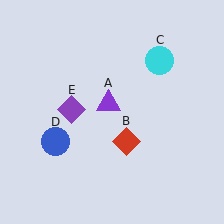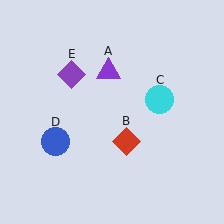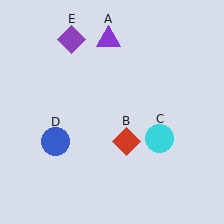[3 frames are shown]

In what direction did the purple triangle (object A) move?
The purple triangle (object A) moved up.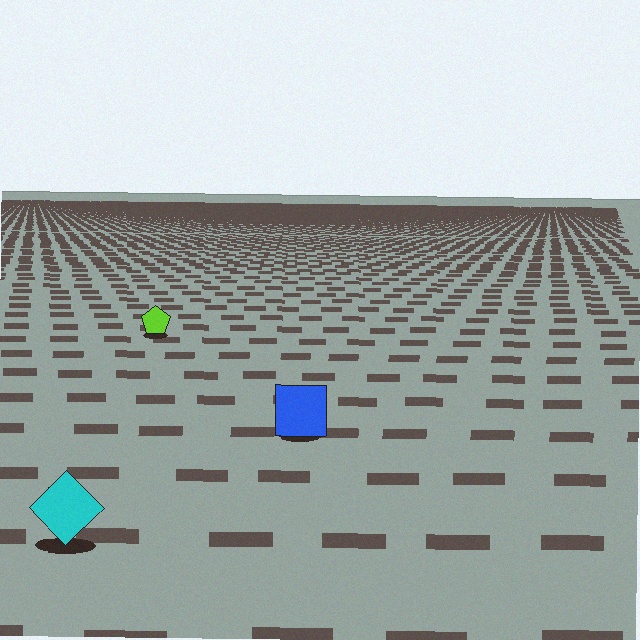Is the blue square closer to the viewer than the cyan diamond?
No. The cyan diamond is closer — you can tell from the texture gradient: the ground texture is coarser near it.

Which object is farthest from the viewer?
The lime pentagon is farthest from the viewer. It appears smaller and the ground texture around it is denser.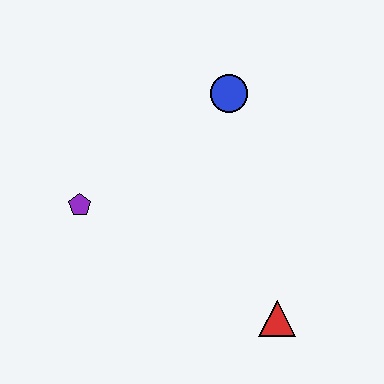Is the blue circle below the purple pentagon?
No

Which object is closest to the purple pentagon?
The blue circle is closest to the purple pentagon.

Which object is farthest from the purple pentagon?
The red triangle is farthest from the purple pentagon.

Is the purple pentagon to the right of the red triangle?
No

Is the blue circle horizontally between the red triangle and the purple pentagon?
Yes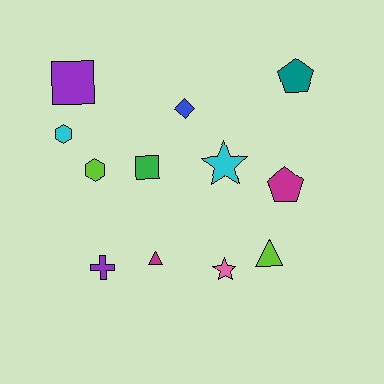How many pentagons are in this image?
There are 2 pentagons.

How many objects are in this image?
There are 12 objects.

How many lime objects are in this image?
There are 2 lime objects.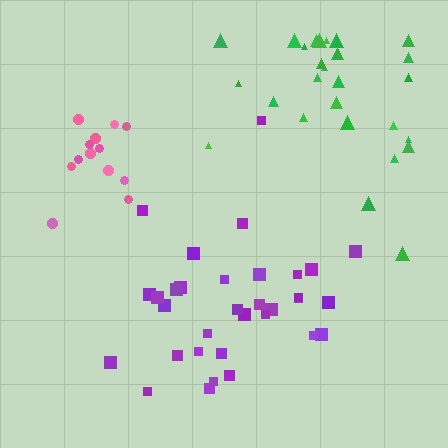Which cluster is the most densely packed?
Pink.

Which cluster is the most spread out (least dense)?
Green.